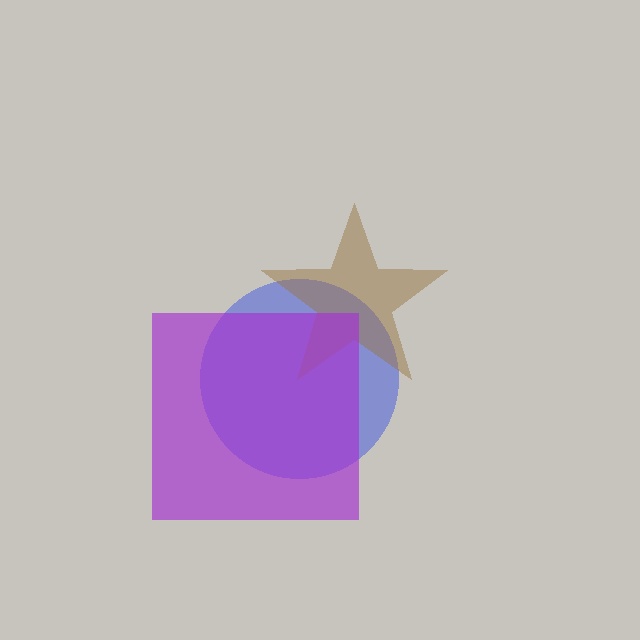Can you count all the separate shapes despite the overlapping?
Yes, there are 3 separate shapes.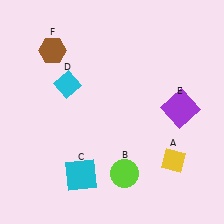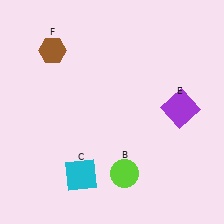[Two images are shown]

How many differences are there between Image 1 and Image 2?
There are 2 differences between the two images.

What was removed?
The cyan diamond (D), the yellow diamond (A) were removed in Image 2.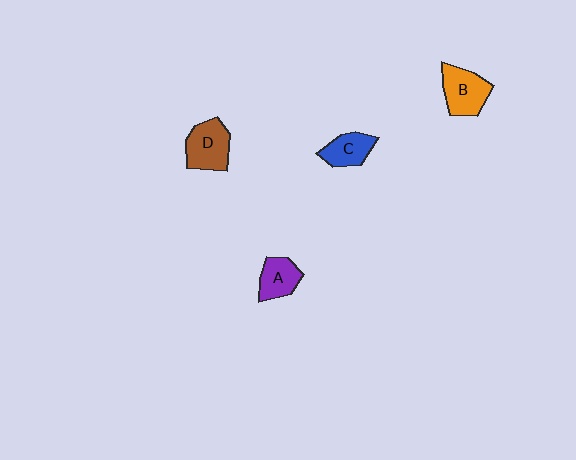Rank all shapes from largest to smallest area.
From largest to smallest: D (brown), B (orange), A (purple), C (blue).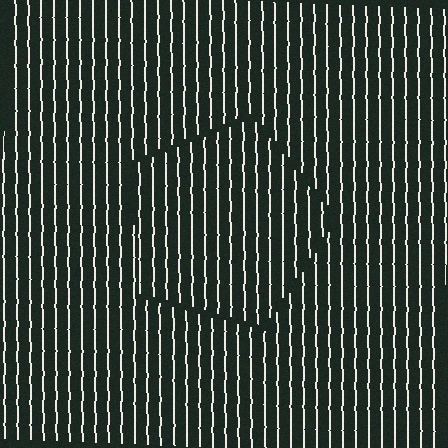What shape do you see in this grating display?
An illusory pentagon. The interior of the shape contains the same grating, shifted by half a period — the contour is defined by the phase discontinuity where line-ends from the inner and outer gratings abut.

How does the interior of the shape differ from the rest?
The interior of the shape contains the same grating, shifted by half a period — the contour is defined by the phase discontinuity where line-ends from the inner and outer gratings abut.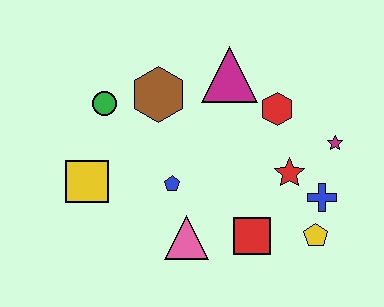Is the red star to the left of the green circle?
No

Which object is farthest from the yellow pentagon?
The green circle is farthest from the yellow pentagon.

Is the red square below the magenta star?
Yes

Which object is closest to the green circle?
The brown hexagon is closest to the green circle.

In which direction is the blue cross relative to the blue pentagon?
The blue cross is to the right of the blue pentagon.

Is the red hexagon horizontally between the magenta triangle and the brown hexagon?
No